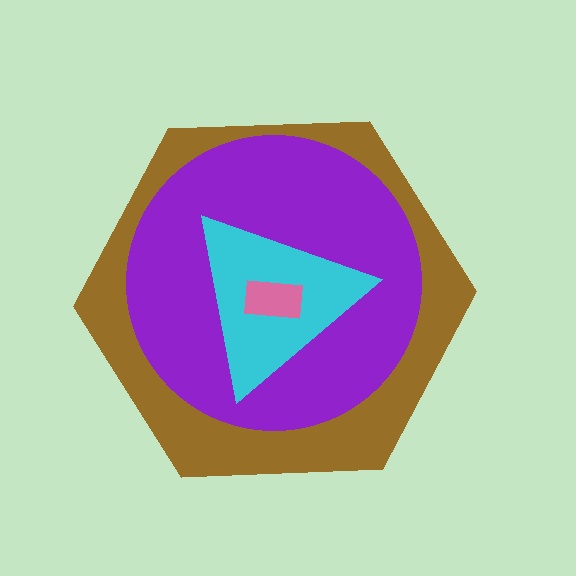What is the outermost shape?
The brown hexagon.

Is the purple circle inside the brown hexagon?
Yes.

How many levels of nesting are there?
4.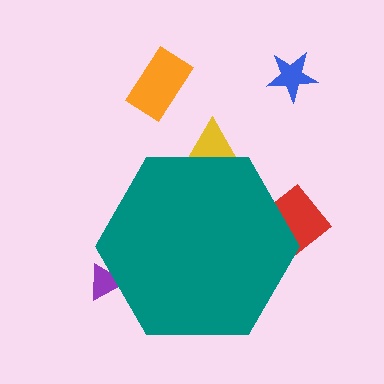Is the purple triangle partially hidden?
Yes, the purple triangle is partially hidden behind the teal hexagon.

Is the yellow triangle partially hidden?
Yes, the yellow triangle is partially hidden behind the teal hexagon.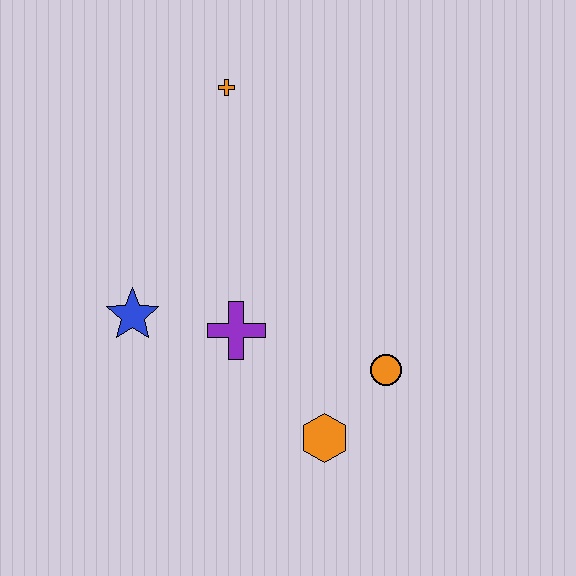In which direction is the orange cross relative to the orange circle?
The orange cross is above the orange circle.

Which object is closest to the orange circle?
The orange hexagon is closest to the orange circle.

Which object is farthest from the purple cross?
The orange cross is farthest from the purple cross.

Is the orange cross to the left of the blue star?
No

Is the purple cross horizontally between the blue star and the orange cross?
No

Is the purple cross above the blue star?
No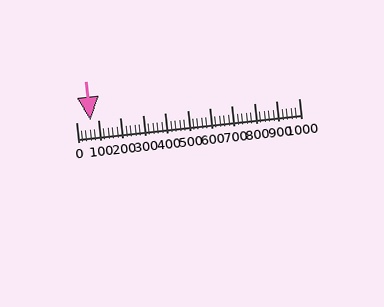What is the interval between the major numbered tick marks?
The major tick marks are spaced 100 units apart.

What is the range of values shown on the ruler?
The ruler shows values from 0 to 1000.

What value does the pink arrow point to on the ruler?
The pink arrow points to approximately 66.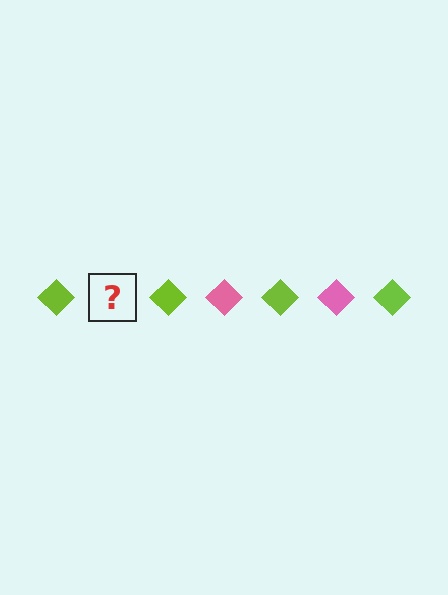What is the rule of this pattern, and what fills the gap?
The rule is that the pattern cycles through lime, pink diamonds. The gap should be filled with a pink diamond.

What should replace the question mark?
The question mark should be replaced with a pink diamond.